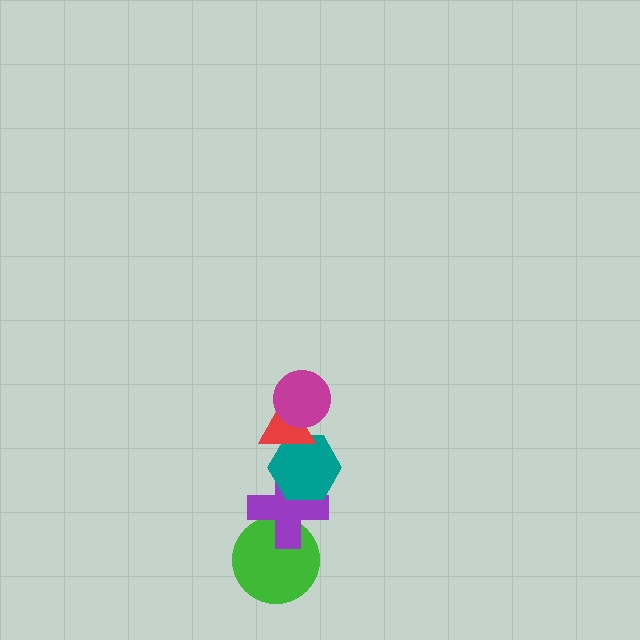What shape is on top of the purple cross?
The teal hexagon is on top of the purple cross.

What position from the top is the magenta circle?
The magenta circle is 1st from the top.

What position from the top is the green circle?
The green circle is 5th from the top.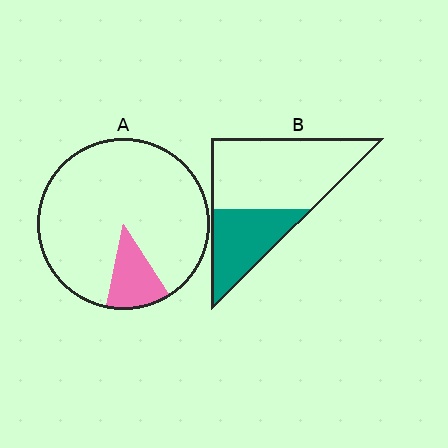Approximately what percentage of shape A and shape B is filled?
A is approximately 15% and B is approximately 35%.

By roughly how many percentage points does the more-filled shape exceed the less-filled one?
By roughly 20 percentage points (B over A).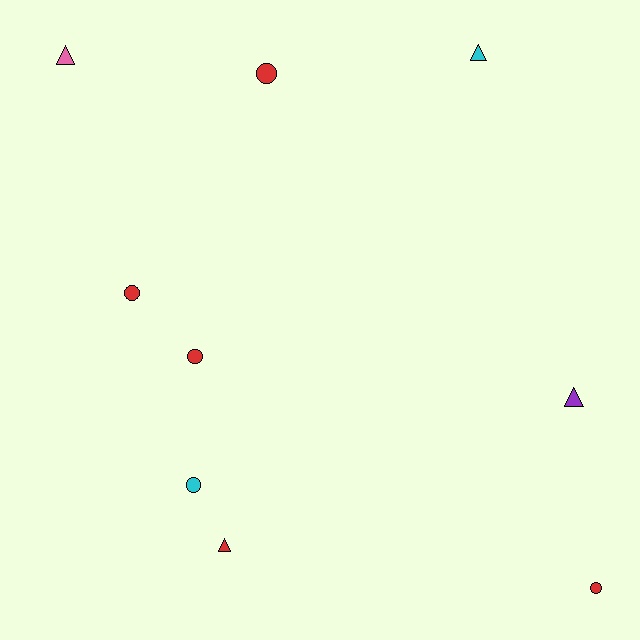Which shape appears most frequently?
Circle, with 5 objects.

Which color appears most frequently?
Red, with 5 objects.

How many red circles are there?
There are 4 red circles.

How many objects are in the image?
There are 9 objects.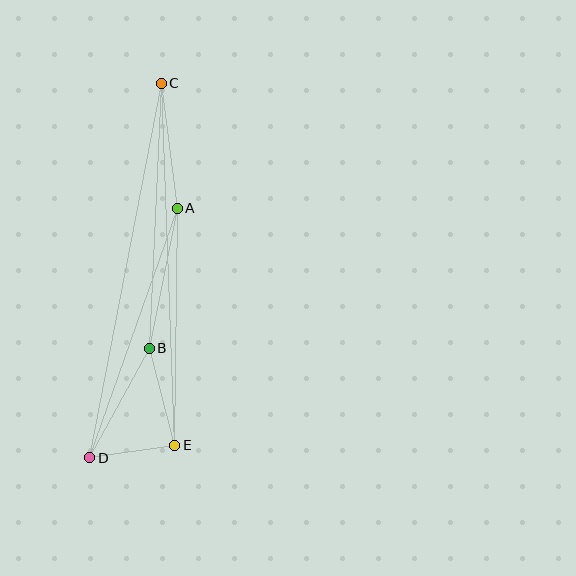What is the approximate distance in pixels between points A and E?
The distance between A and E is approximately 237 pixels.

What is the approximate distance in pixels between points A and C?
The distance between A and C is approximately 126 pixels.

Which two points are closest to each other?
Points D and E are closest to each other.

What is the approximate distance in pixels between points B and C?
The distance between B and C is approximately 265 pixels.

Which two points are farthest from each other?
Points C and D are farthest from each other.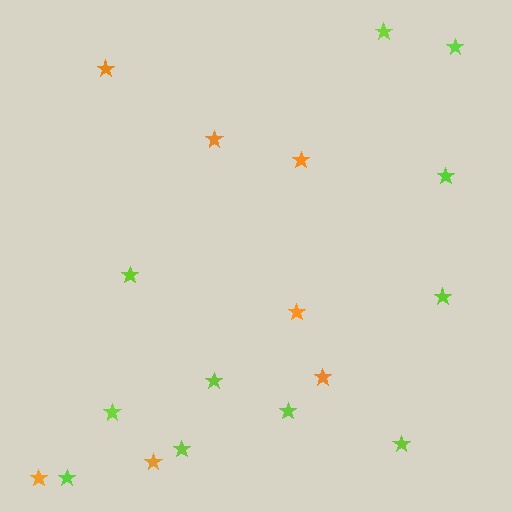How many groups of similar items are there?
There are 2 groups: one group of lime stars (11) and one group of orange stars (7).